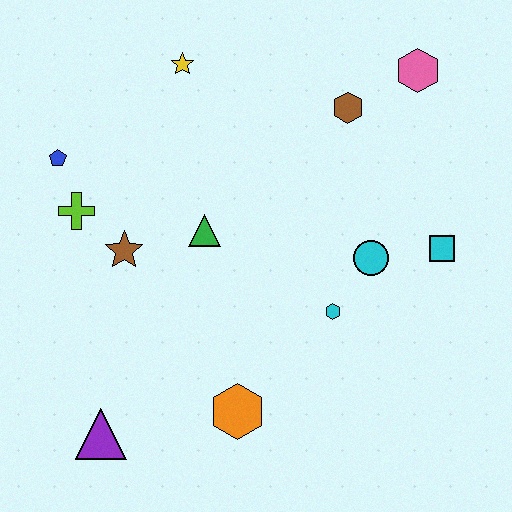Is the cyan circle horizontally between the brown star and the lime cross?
No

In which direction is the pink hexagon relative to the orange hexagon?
The pink hexagon is above the orange hexagon.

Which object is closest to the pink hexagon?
The brown hexagon is closest to the pink hexagon.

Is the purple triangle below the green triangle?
Yes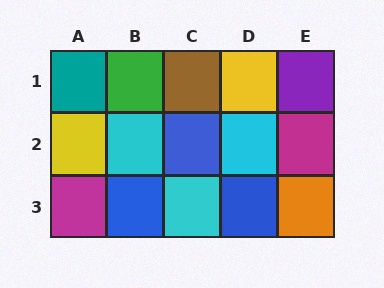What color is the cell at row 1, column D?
Yellow.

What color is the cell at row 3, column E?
Orange.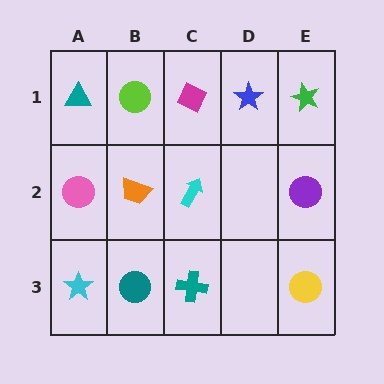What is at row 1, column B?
A lime circle.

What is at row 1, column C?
A magenta diamond.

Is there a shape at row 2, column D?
No, that cell is empty.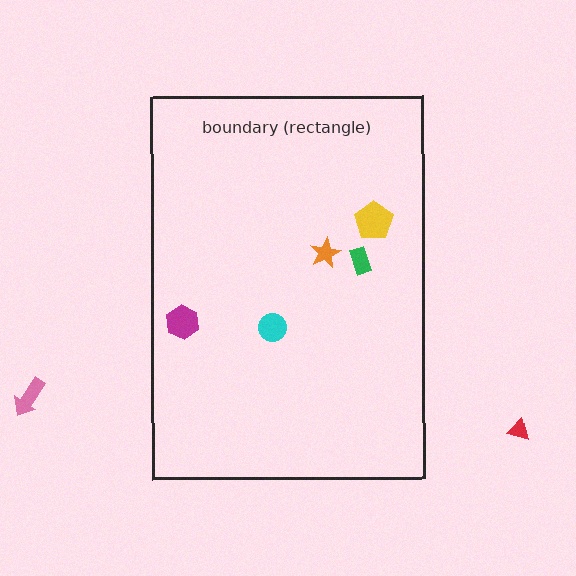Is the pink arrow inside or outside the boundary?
Outside.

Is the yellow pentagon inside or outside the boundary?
Inside.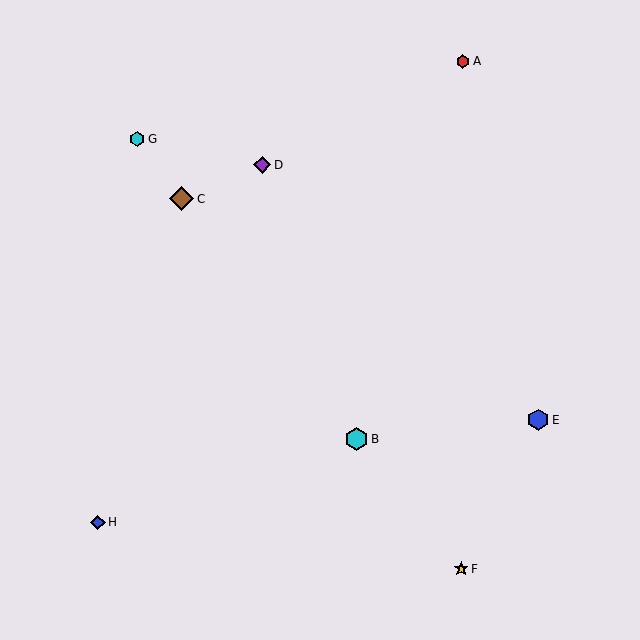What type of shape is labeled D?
Shape D is a purple diamond.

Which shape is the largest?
The brown diamond (labeled C) is the largest.